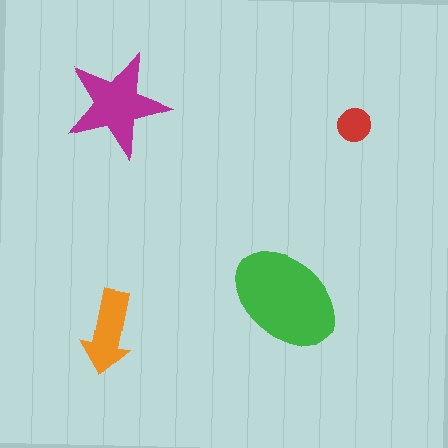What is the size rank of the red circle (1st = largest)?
4th.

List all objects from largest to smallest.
The green ellipse, the magenta star, the orange arrow, the red circle.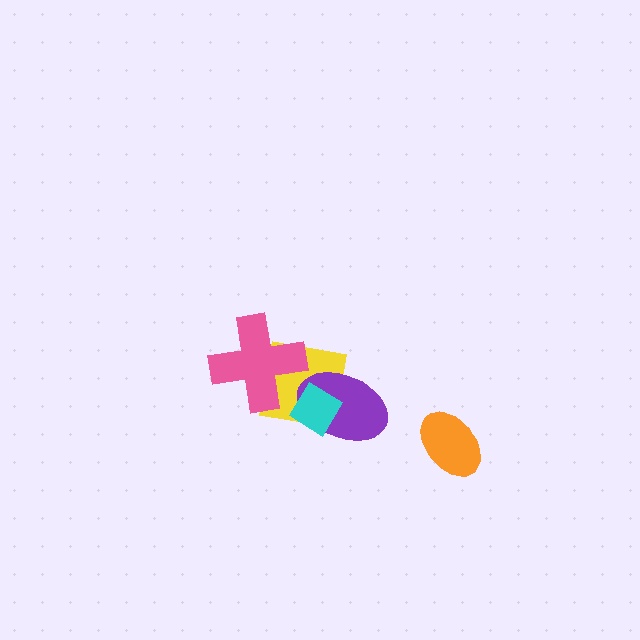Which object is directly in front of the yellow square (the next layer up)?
The purple ellipse is directly in front of the yellow square.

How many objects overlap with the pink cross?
1 object overlaps with the pink cross.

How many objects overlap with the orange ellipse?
0 objects overlap with the orange ellipse.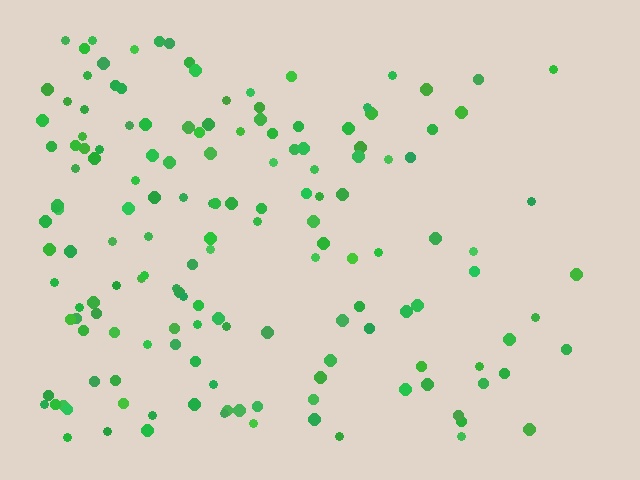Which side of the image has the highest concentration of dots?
The left.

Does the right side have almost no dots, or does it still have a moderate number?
Still a moderate number, just noticeably fewer than the left.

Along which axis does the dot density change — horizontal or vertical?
Horizontal.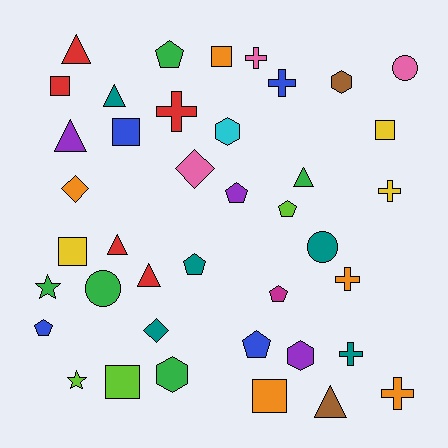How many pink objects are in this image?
There are 3 pink objects.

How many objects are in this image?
There are 40 objects.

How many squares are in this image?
There are 7 squares.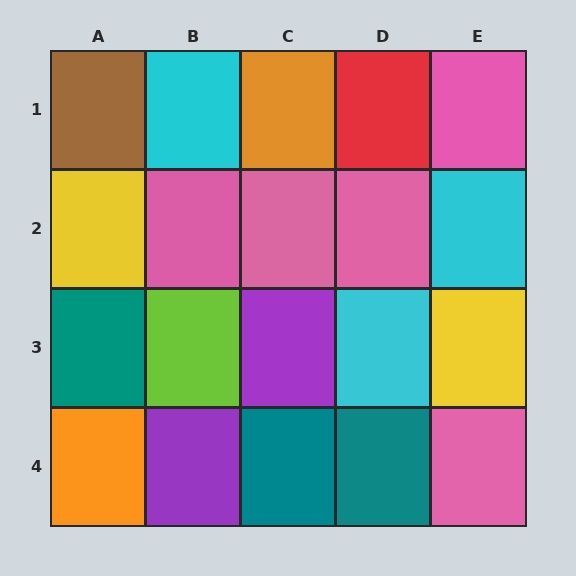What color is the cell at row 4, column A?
Orange.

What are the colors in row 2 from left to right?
Yellow, pink, pink, pink, cyan.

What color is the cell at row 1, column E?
Pink.